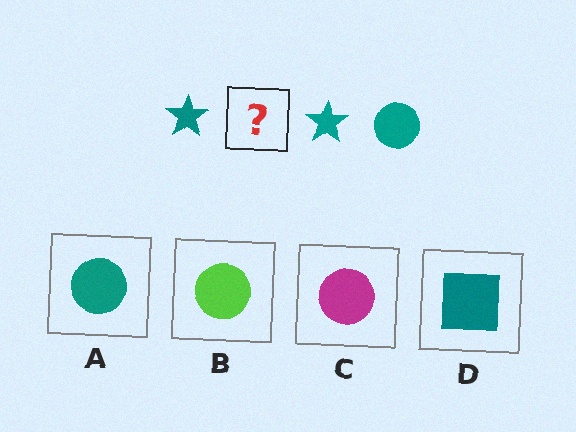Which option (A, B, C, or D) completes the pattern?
A.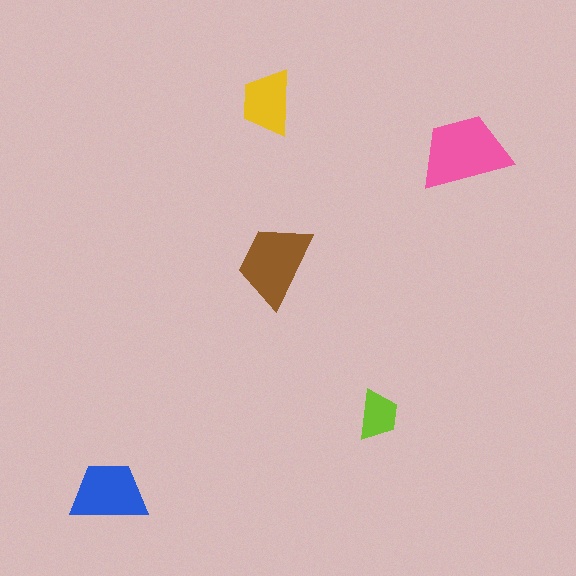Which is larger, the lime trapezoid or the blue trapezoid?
The blue one.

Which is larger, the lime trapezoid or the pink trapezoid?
The pink one.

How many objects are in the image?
There are 5 objects in the image.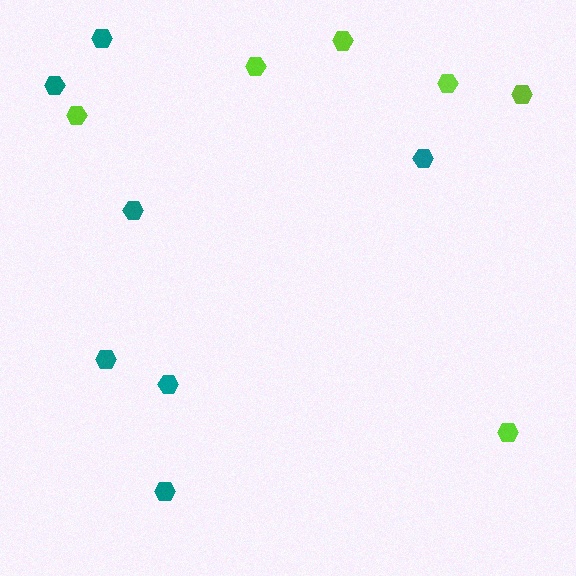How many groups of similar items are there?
There are 2 groups: one group of teal hexagons (7) and one group of lime hexagons (6).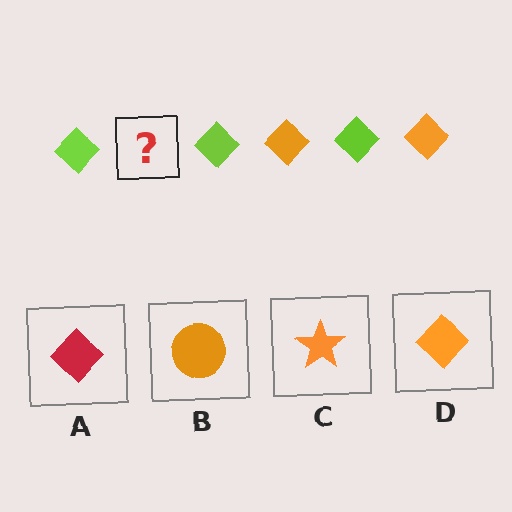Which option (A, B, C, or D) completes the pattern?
D.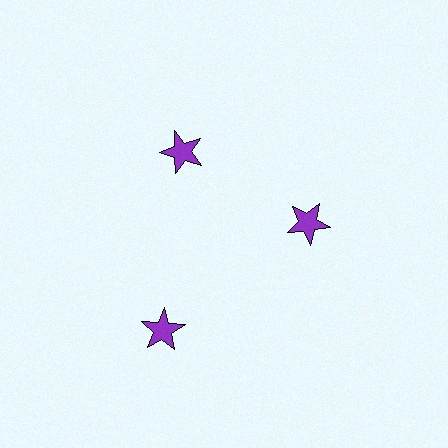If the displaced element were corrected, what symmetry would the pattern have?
It would have 3-fold rotational symmetry — the pattern would map onto itself every 120 degrees.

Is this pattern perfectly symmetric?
No. The 3 purple stars are arranged in a ring, but one element near the 7 o'clock position is pushed outward from the center, breaking the 3-fold rotational symmetry.